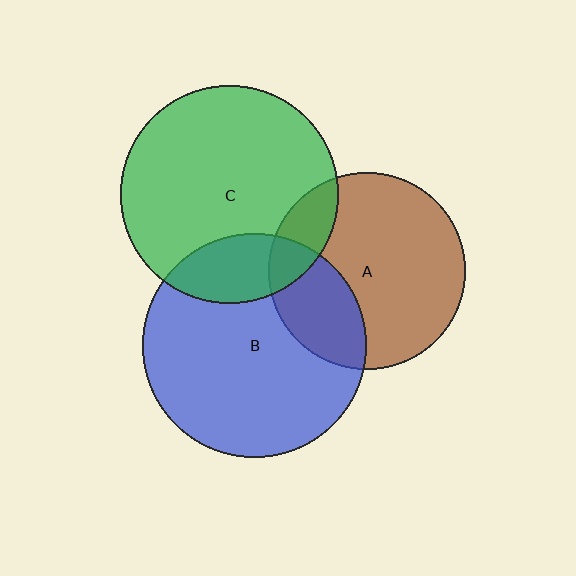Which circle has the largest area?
Circle B (blue).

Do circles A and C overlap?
Yes.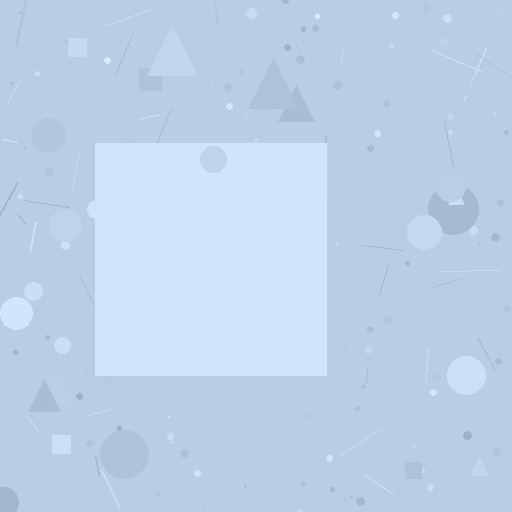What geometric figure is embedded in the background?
A square is embedded in the background.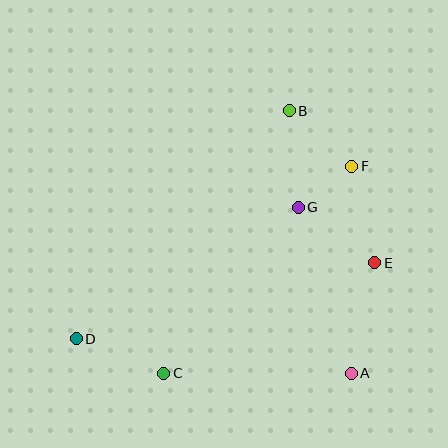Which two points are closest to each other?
Points F and G are closest to each other.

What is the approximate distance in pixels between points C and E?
The distance between C and E is approximately 238 pixels.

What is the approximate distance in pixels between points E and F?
The distance between E and F is approximately 99 pixels.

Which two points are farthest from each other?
Points D and F are farthest from each other.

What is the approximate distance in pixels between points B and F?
The distance between B and F is approximately 84 pixels.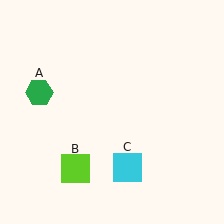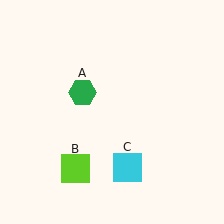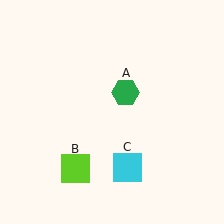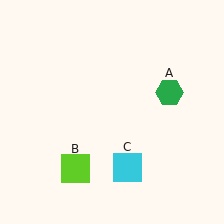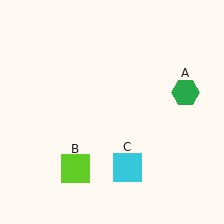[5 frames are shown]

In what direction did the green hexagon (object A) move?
The green hexagon (object A) moved right.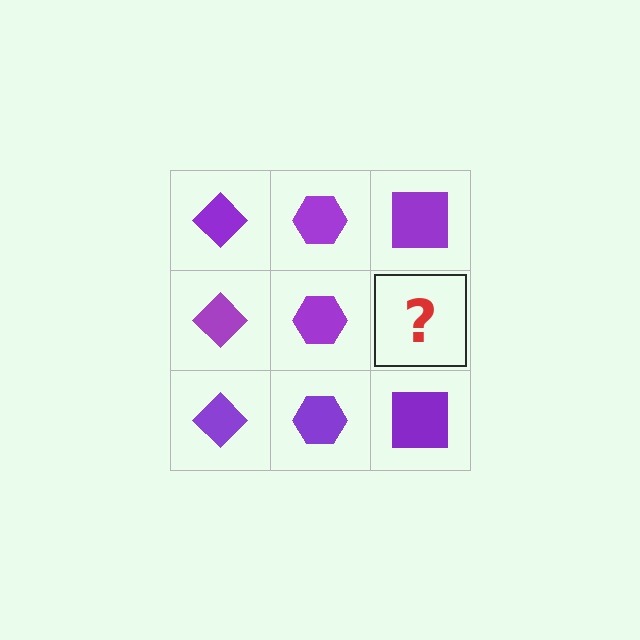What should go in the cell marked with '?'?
The missing cell should contain a purple square.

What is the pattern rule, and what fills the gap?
The rule is that each column has a consistent shape. The gap should be filled with a purple square.